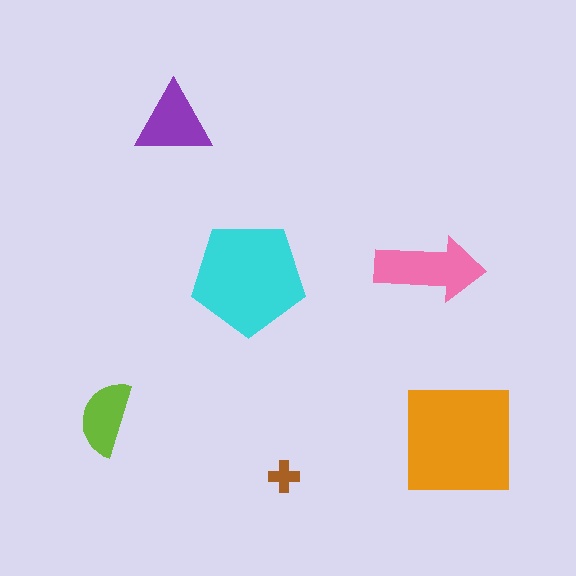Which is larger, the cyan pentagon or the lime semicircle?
The cyan pentagon.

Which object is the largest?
The orange square.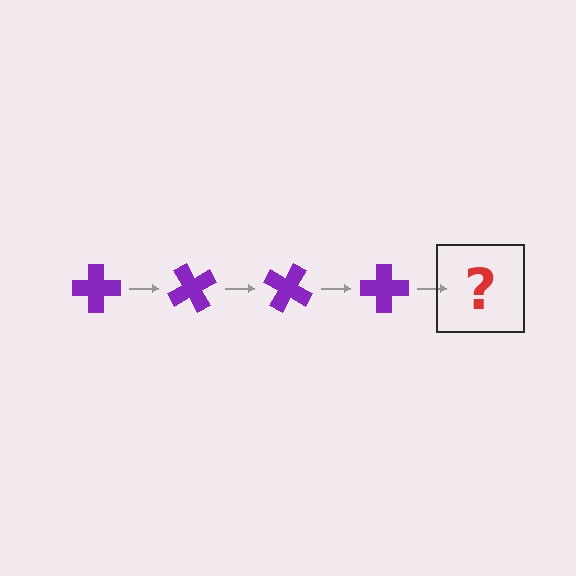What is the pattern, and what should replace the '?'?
The pattern is that the cross rotates 60 degrees each step. The '?' should be a purple cross rotated 240 degrees.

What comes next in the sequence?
The next element should be a purple cross rotated 240 degrees.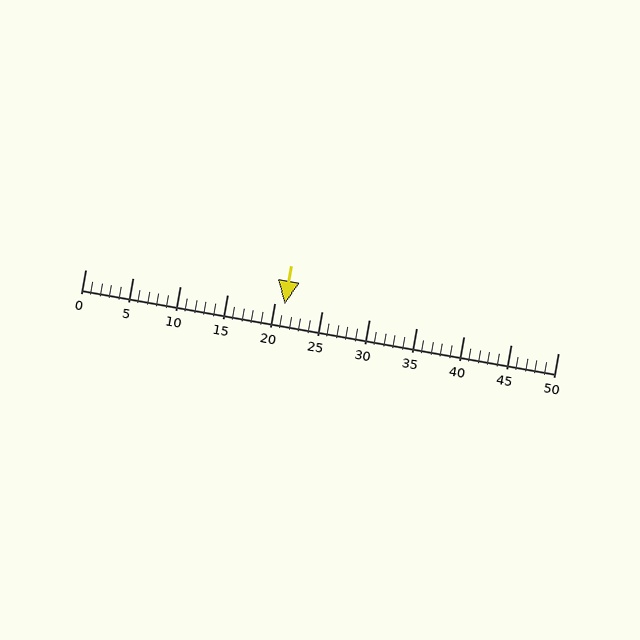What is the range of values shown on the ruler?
The ruler shows values from 0 to 50.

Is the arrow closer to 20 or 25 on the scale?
The arrow is closer to 20.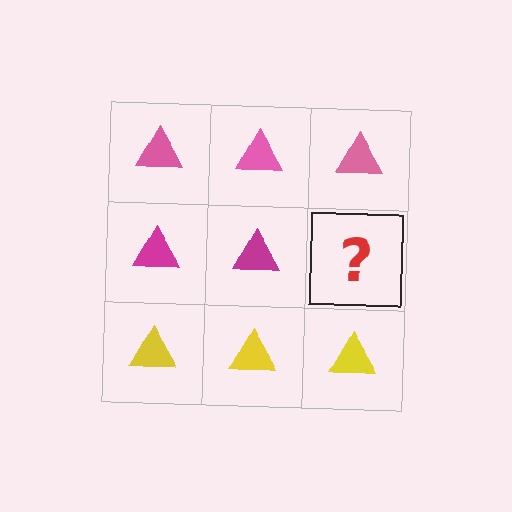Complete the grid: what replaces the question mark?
The question mark should be replaced with a magenta triangle.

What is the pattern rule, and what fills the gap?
The rule is that each row has a consistent color. The gap should be filled with a magenta triangle.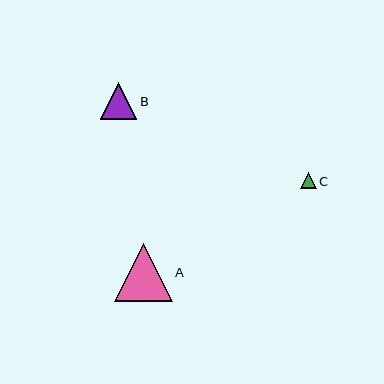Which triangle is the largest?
Triangle A is the largest with a size of approximately 58 pixels.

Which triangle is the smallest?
Triangle C is the smallest with a size of approximately 16 pixels.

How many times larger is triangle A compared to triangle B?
Triangle A is approximately 1.6 times the size of triangle B.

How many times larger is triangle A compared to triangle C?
Triangle A is approximately 3.6 times the size of triangle C.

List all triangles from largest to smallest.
From largest to smallest: A, B, C.